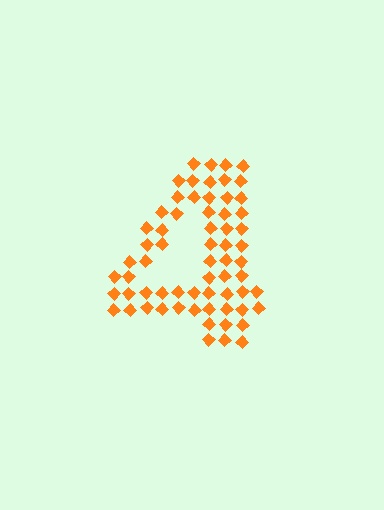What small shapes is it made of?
It is made of small diamonds.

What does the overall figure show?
The overall figure shows the digit 4.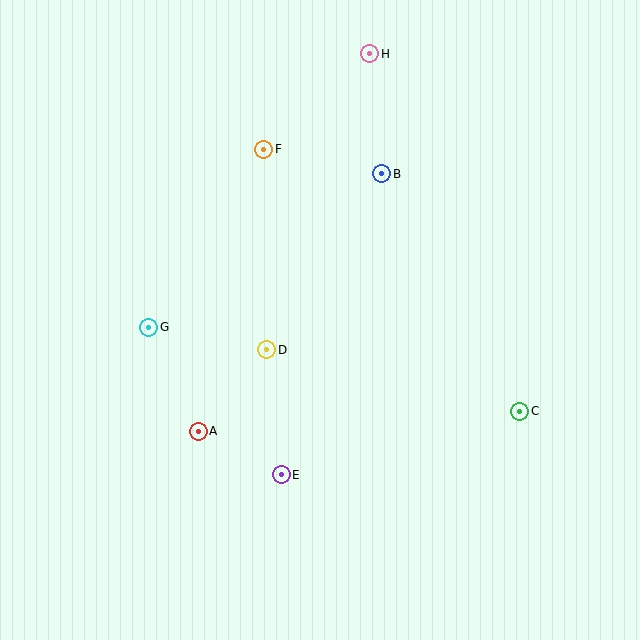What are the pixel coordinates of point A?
Point A is at (198, 431).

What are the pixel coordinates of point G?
Point G is at (149, 327).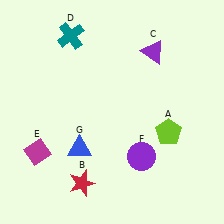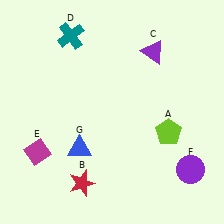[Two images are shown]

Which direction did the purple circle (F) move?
The purple circle (F) moved right.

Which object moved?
The purple circle (F) moved right.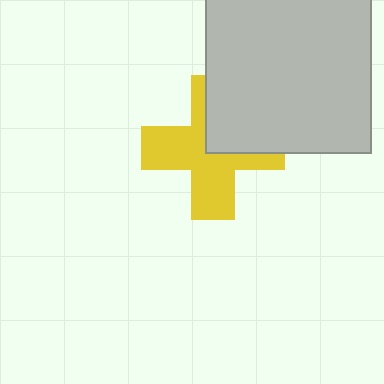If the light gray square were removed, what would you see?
You would see the complete yellow cross.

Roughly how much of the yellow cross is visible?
Most of it is visible (roughly 65%).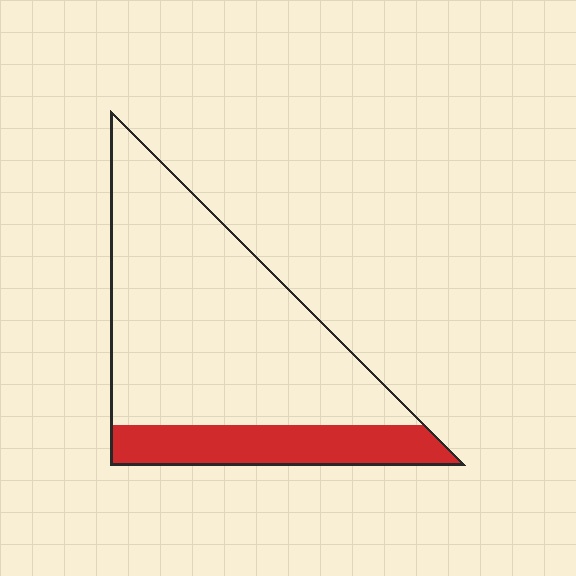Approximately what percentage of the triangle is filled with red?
Approximately 20%.